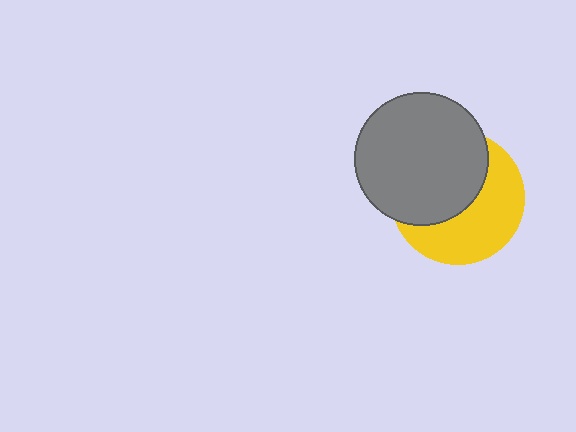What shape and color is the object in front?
The object in front is a gray circle.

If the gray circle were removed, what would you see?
You would see the complete yellow circle.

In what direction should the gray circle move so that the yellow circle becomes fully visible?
The gray circle should move toward the upper-left. That is the shortest direction to clear the overlap and leave the yellow circle fully visible.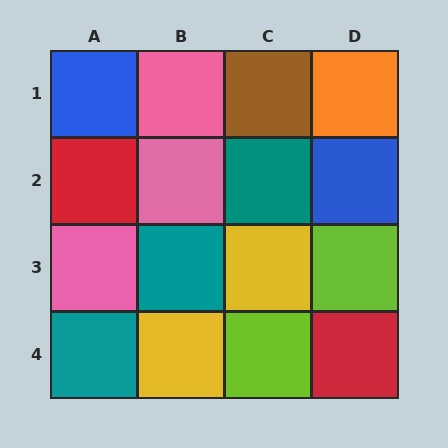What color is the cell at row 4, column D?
Red.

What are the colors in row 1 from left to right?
Blue, pink, brown, orange.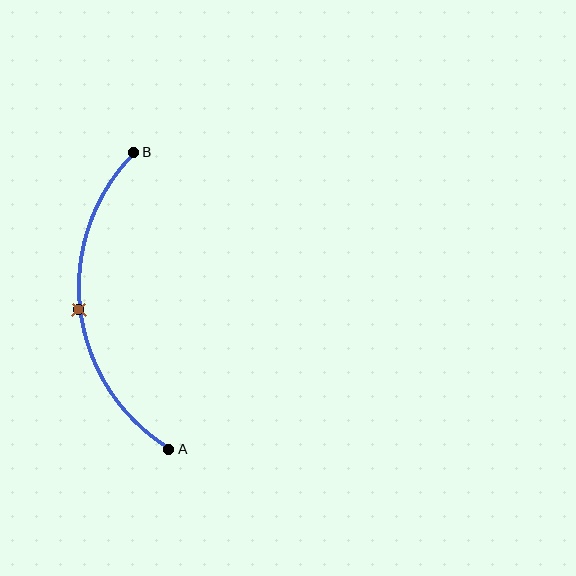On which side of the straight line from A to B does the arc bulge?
The arc bulges to the left of the straight line connecting A and B.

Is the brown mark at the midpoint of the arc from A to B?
Yes. The brown mark lies on the arc at equal arc-length from both A and B — it is the arc midpoint.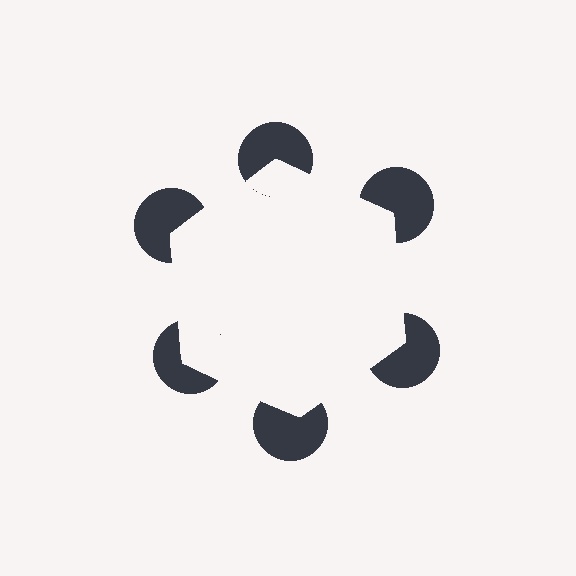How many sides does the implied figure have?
6 sides.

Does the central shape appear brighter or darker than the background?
It typically appears slightly brighter than the background, even though no actual brightness change is drawn.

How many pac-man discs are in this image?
There are 6 — one at each vertex of the illusory hexagon.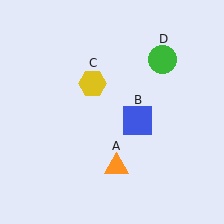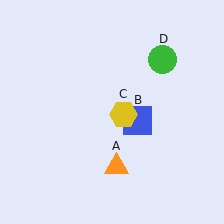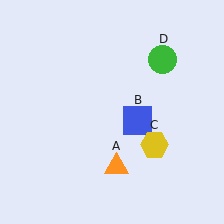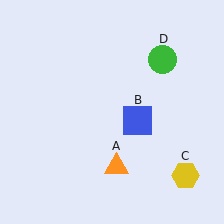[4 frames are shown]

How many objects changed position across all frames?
1 object changed position: yellow hexagon (object C).